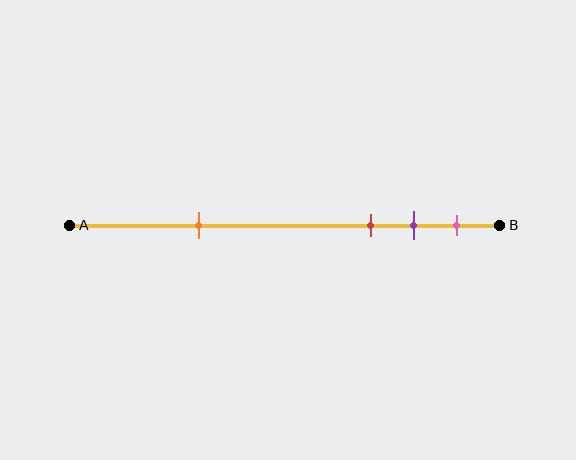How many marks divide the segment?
There are 4 marks dividing the segment.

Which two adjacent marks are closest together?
The purple and pink marks are the closest adjacent pair.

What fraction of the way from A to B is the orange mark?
The orange mark is approximately 30% (0.3) of the way from A to B.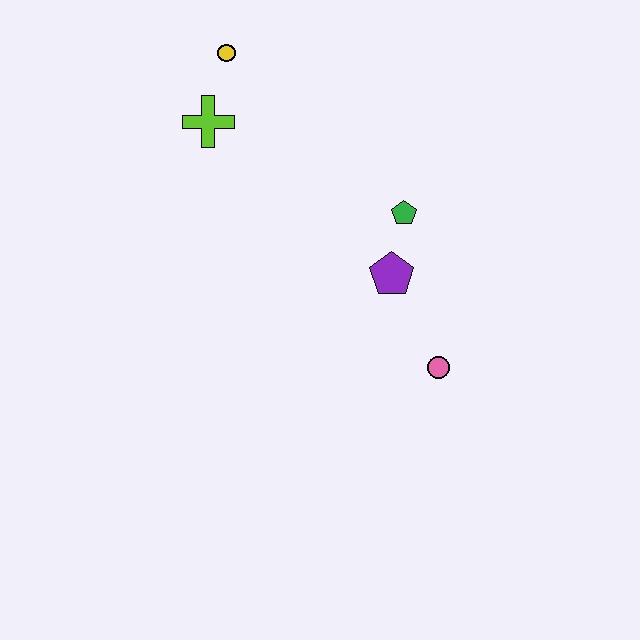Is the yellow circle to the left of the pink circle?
Yes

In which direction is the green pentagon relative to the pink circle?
The green pentagon is above the pink circle.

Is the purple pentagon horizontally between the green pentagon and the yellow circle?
Yes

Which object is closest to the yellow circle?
The lime cross is closest to the yellow circle.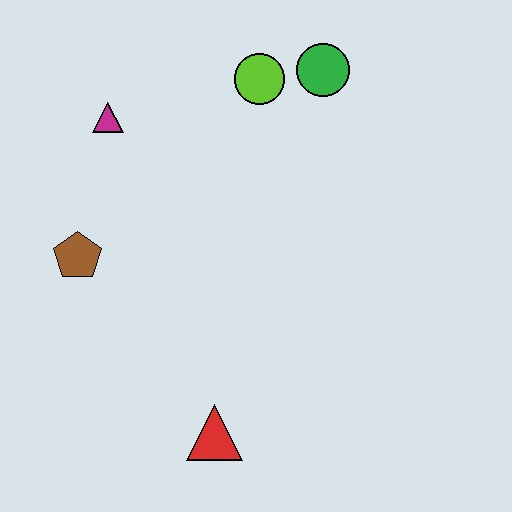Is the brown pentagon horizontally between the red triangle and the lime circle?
No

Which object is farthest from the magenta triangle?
The red triangle is farthest from the magenta triangle.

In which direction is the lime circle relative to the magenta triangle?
The lime circle is to the right of the magenta triangle.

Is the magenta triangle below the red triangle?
No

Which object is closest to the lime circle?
The green circle is closest to the lime circle.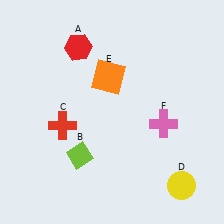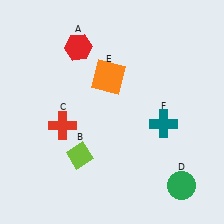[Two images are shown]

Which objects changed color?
D changed from yellow to green. F changed from pink to teal.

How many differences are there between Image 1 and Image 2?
There are 2 differences between the two images.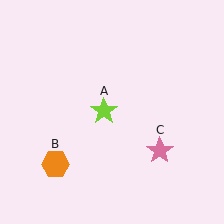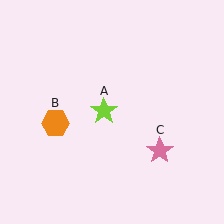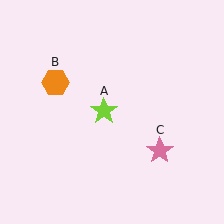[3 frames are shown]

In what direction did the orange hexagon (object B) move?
The orange hexagon (object B) moved up.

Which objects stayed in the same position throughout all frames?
Lime star (object A) and pink star (object C) remained stationary.